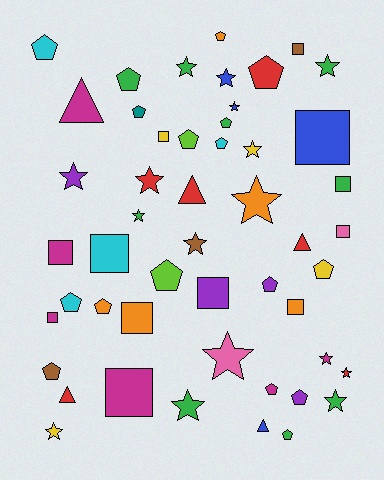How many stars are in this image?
There are 16 stars.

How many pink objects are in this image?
There are 2 pink objects.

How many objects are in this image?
There are 50 objects.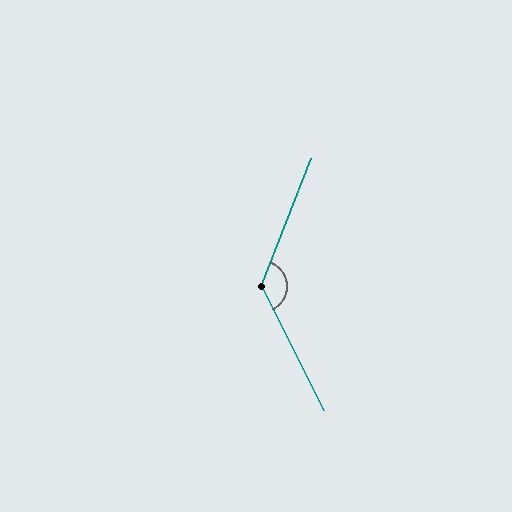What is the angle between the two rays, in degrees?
Approximately 132 degrees.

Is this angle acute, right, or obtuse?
It is obtuse.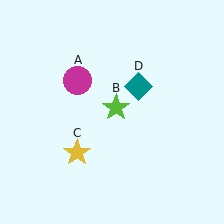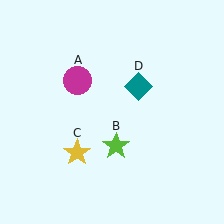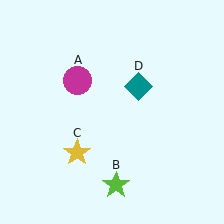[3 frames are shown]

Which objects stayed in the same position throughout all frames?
Magenta circle (object A) and yellow star (object C) and teal diamond (object D) remained stationary.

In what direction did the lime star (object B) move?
The lime star (object B) moved down.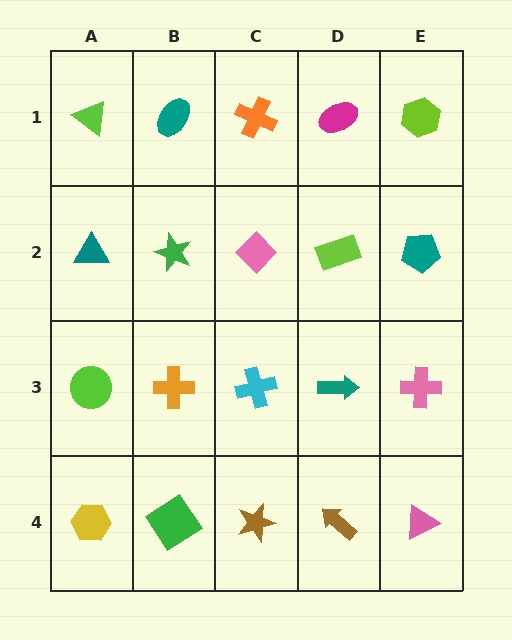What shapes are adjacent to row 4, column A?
A lime circle (row 3, column A), a green diamond (row 4, column B).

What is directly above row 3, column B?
A green star.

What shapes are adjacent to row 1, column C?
A pink diamond (row 2, column C), a teal ellipse (row 1, column B), a magenta ellipse (row 1, column D).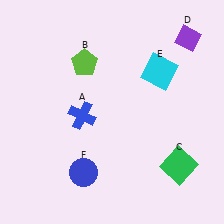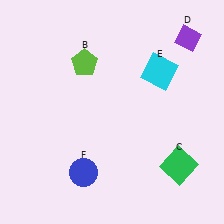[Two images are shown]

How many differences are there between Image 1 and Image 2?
There is 1 difference between the two images.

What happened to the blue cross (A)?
The blue cross (A) was removed in Image 2. It was in the bottom-left area of Image 1.